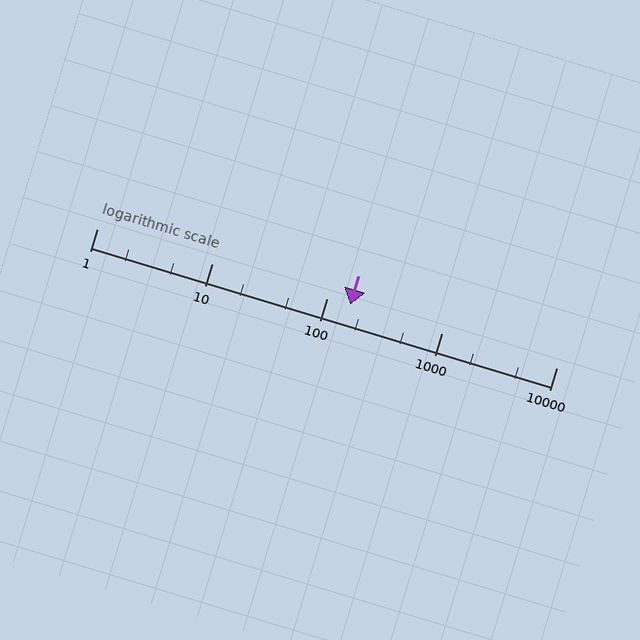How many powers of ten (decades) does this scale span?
The scale spans 4 decades, from 1 to 10000.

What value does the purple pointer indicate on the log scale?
The pointer indicates approximately 160.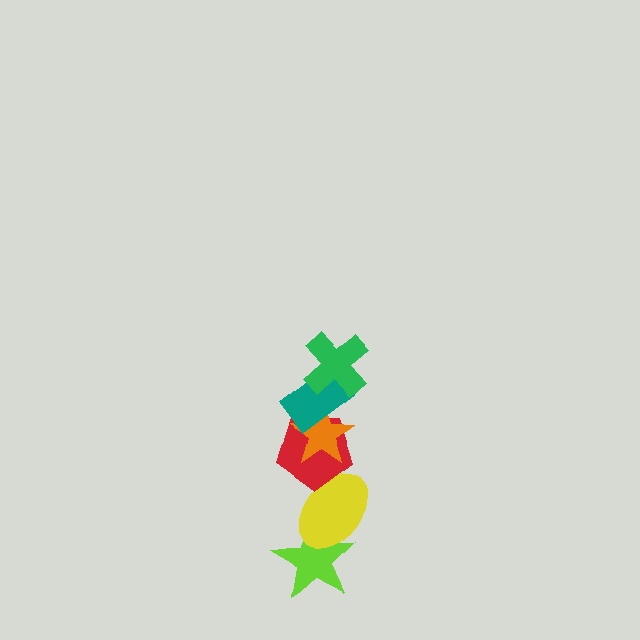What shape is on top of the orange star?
The teal rectangle is on top of the orange star.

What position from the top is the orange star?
The orange star is 3rd from the top.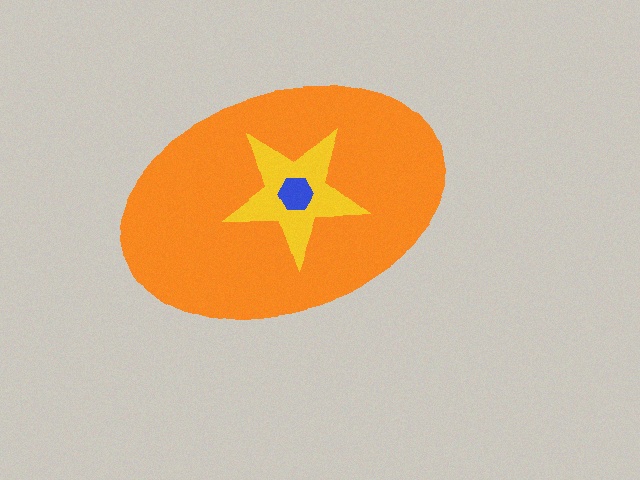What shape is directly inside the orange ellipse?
The yellow star.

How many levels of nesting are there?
3.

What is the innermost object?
The blue hexagon.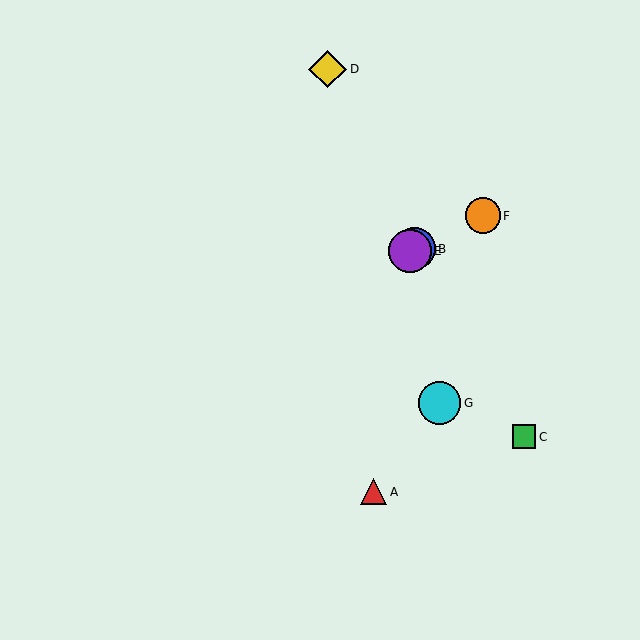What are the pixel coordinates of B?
Object B is at (414, 249).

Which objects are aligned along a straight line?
Objects B, E, F are aligned along a straight line.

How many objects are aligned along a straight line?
3 objects (B, E, F) are aligned along a straight line.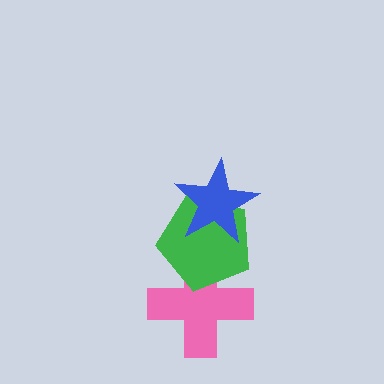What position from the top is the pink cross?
The pink cross is 3rd from the top.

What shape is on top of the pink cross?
The green pentagon is on top of the pink cross.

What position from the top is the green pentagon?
The green pentagon is 2nd from the top.